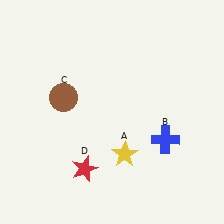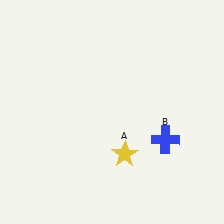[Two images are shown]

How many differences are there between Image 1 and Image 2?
There are 2 differences between the two images.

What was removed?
The brown circle (C), the red star (D) were removed in Image 2.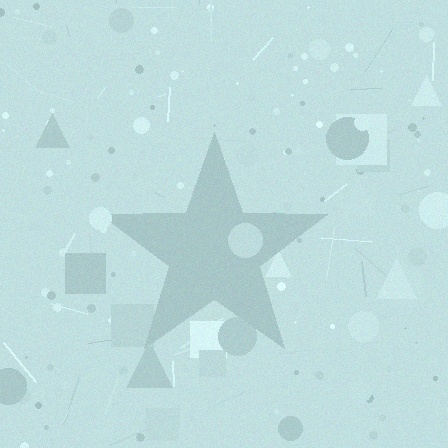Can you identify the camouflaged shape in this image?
The camouflaged shape is a star.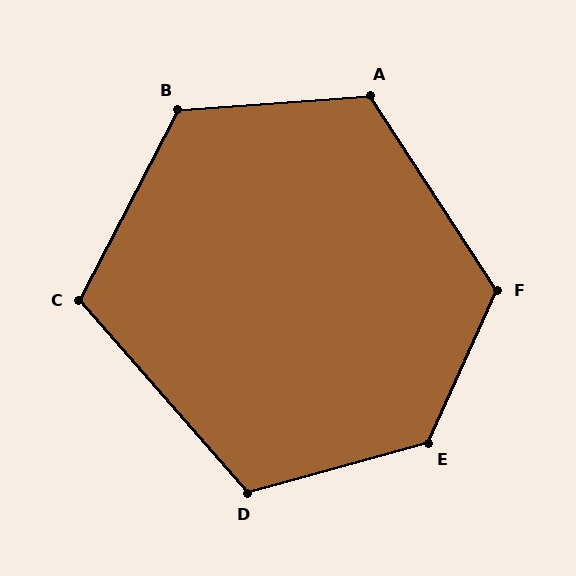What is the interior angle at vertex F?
Approximately 123 degrees (obtuse).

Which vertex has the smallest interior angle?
C, at approximately 112 degrees.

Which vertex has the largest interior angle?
E, at approximately 130 degrees.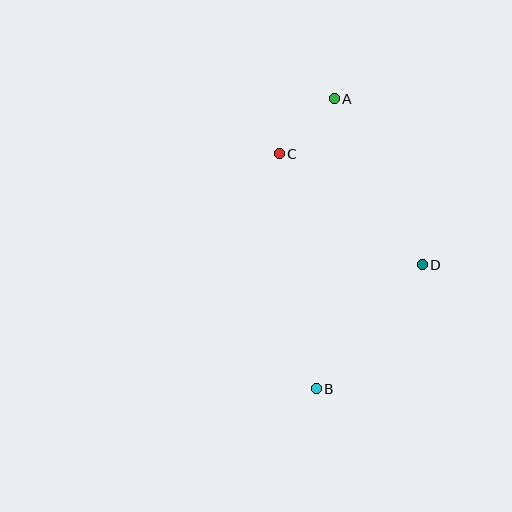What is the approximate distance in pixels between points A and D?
The distance between A and D is approximately 188 pixels.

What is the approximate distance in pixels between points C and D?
The distance between C and D is approximately 181 pixels.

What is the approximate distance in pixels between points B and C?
The distance between B and C is approximately 238 pixels.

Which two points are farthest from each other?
Points A and B are farthest from each other.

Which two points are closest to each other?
Points A and C are closest to each other.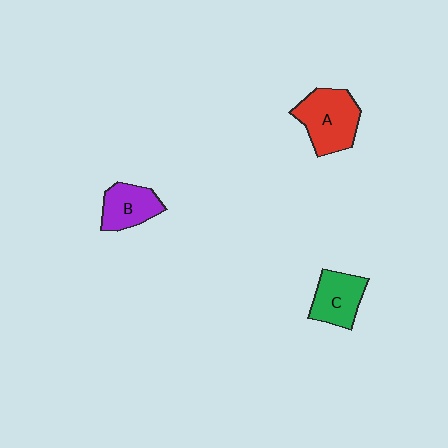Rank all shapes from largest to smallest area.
From largest to smallest: A (red), C (green), B (purple).